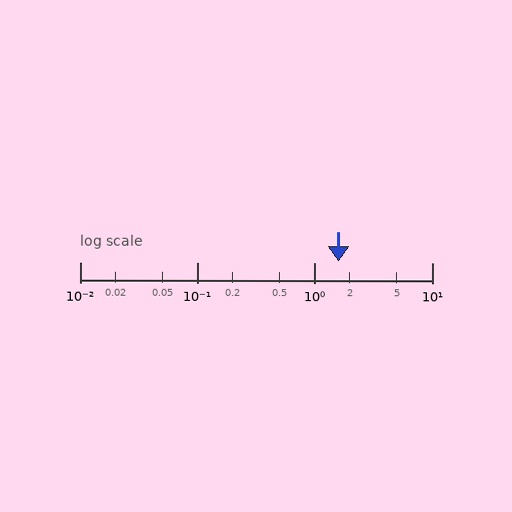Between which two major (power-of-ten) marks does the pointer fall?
The pointer is between 1 and 10.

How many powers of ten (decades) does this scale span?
The scale spans 3 decades, from 0.01 to 10.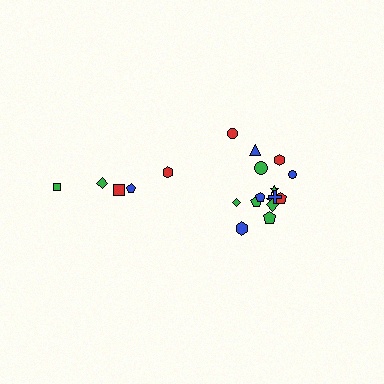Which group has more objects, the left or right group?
The right group.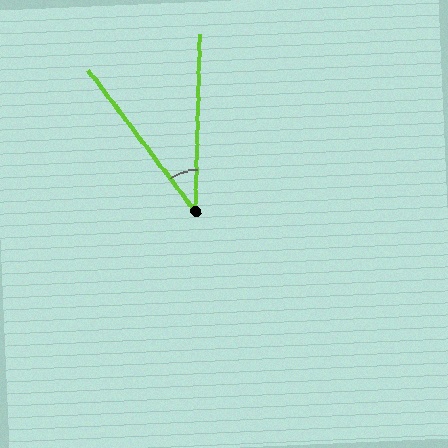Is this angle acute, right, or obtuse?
It is acute.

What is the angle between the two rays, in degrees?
Approximately 38 degrees.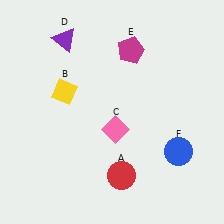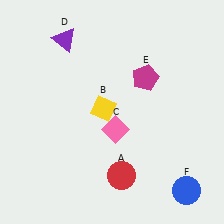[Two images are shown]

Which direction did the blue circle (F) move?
The blue circle (F) moved down.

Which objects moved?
The objects that moved are: the yellow diamond (B), the magenta pentagon (E), the blue circle (F).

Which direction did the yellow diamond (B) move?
The yellow diamond (B) moved right.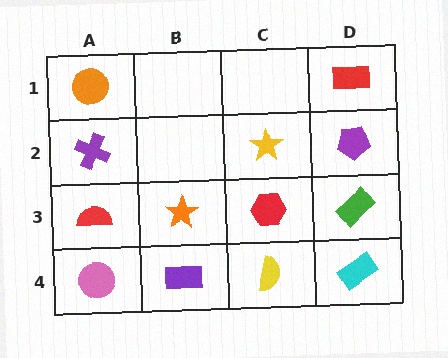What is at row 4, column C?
A yellow semicircle.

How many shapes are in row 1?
2 shapes.